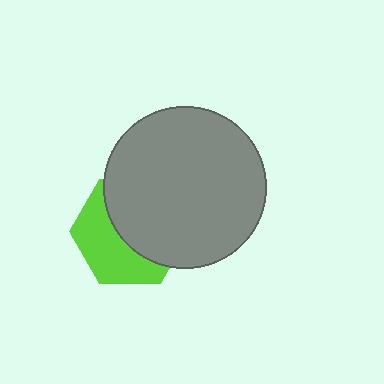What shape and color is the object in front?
The object in front is a gray circle.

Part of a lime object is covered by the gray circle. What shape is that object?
It is a hexagon.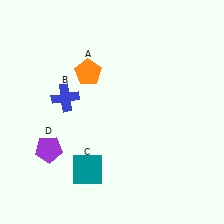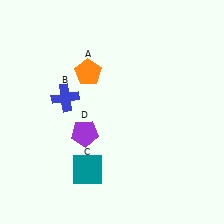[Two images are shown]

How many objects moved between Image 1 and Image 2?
1 object moved between the two images.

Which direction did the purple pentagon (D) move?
The purple pentagon (D) moved right.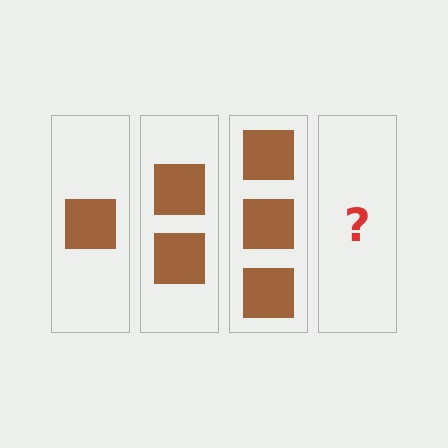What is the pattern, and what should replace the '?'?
The pattern is that each step adds one more square. The '?' should be 4 squares.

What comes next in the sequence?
The next element should be 4 squares.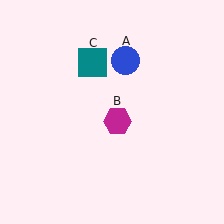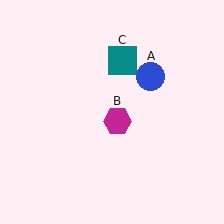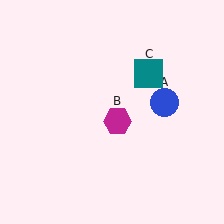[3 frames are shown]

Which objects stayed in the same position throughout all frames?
Magenta hexagon (object B) remained stationary.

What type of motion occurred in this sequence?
The blue circle (object A), teal square (object C) rotated clockwise around the center of the scene.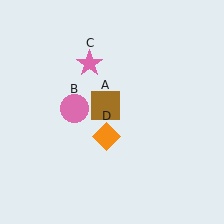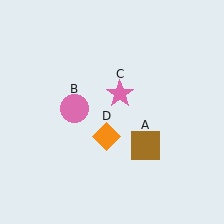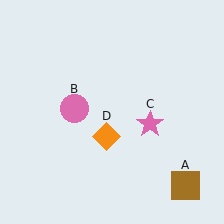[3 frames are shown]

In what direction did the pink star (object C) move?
The pink star (object C) moved down and to the right.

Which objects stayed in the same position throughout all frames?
Pink circle (object B) and orange diamond (object D) remained stationary.